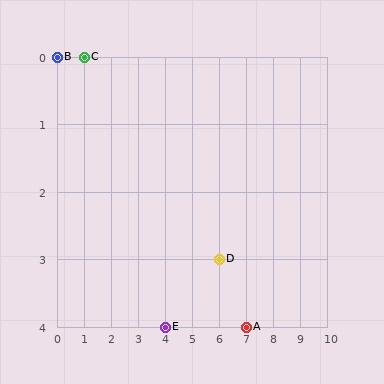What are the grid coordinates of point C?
Point C is at grid coordinates (1, 0).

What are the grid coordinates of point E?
Point E is at grid coordinates (4, 4).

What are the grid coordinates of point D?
Point D is at grid coordinates (6, 3).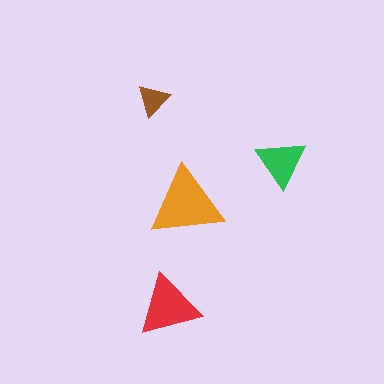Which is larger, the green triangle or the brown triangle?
The green one.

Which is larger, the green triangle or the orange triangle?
The orange one.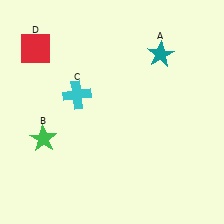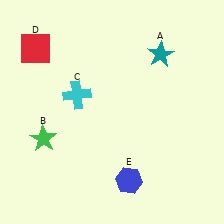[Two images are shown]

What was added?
A blue hexagon (E) was added in Image 2.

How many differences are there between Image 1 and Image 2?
There is 1 difference between the two images.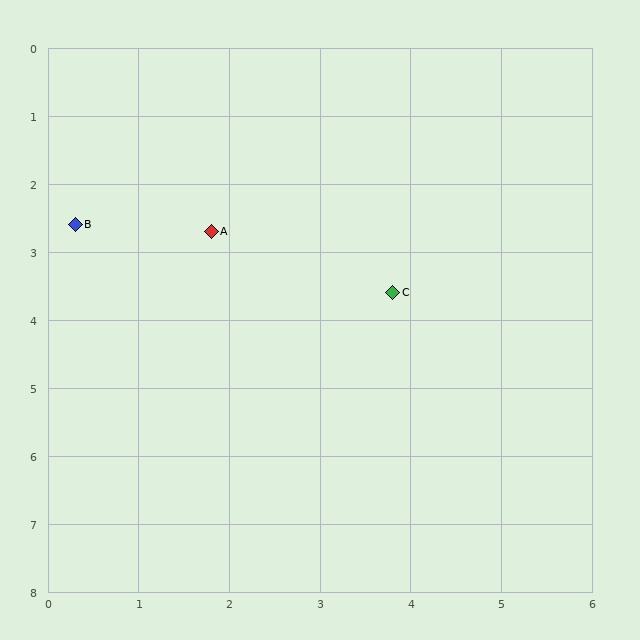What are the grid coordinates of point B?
Point B is at approximately (0.3, 2.6).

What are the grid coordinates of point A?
Point A is at approximately (1.8, 2.7).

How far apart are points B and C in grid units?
Points B and C are about 3.6 grid units apart.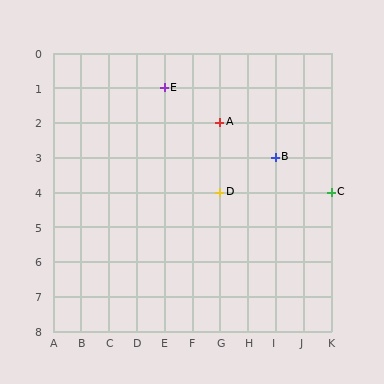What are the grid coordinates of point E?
Point E is at grid coordinates (E, 1).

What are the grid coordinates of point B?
Point B is at grid coordinates (I, 3).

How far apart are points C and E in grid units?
Points C and E are 6 columns and 3 rows apart (about 6.7 grid units diagonally).